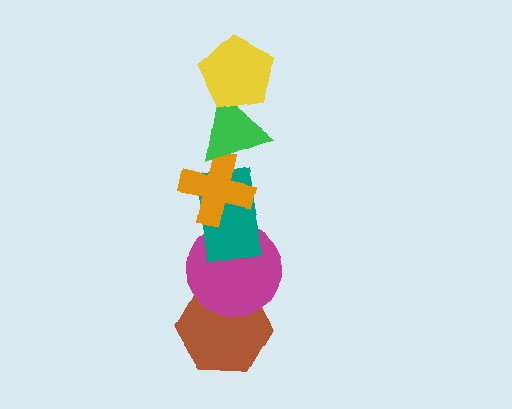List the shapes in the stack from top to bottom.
From top to bottom: the yellow pentagon, the green triangle, the orange cross, the teal rectangle, the magenta circle, the brown hexagon.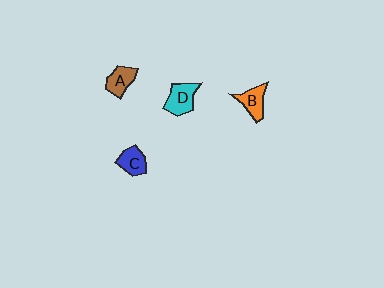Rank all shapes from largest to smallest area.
From largest to smallest: D (cyan), B (orange), A (brown), C (blue).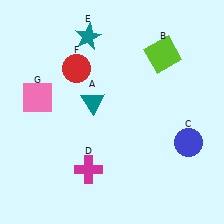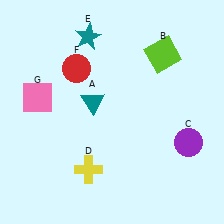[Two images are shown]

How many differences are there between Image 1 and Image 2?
There are 2 differences between the two images.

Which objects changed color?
C changed from blue to purple. D changed from magenta to yellow.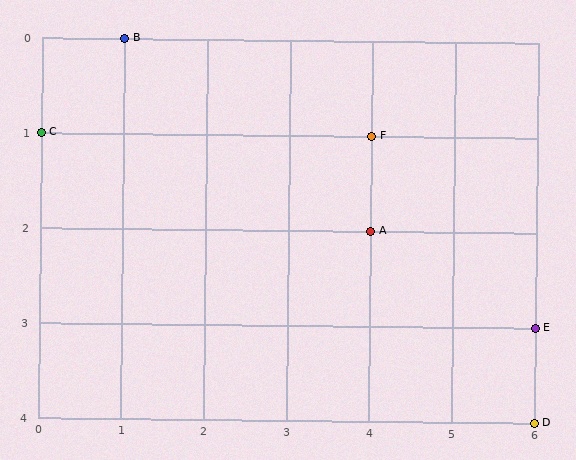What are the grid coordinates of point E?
Point E is at grid coordinates (6, 3).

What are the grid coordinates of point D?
Point D is at grid coordinates (6, 4).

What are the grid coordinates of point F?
Point F is at grid coordinates (4, 1).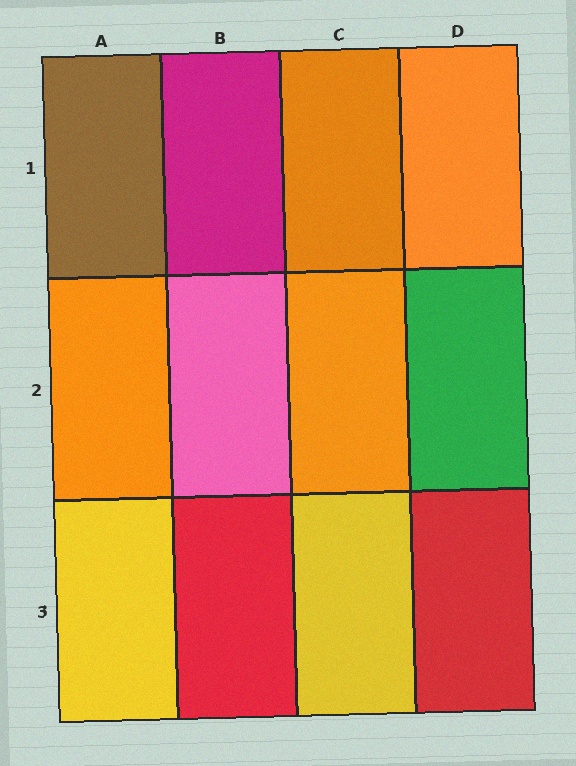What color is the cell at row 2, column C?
Orange.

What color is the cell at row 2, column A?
Orange.